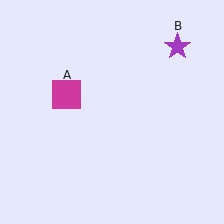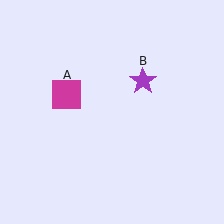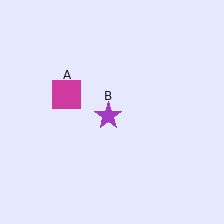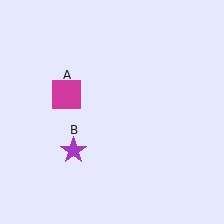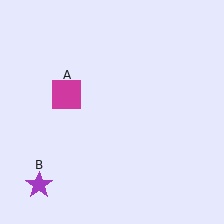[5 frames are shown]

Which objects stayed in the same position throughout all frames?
Magenta square (object A) remained stationary.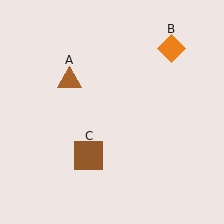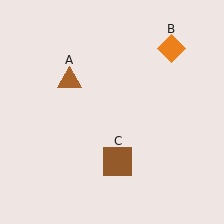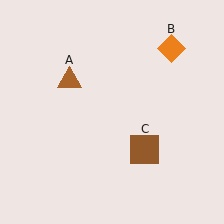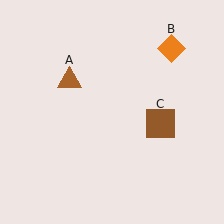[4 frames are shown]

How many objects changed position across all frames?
1 object changed position: brown square (object C).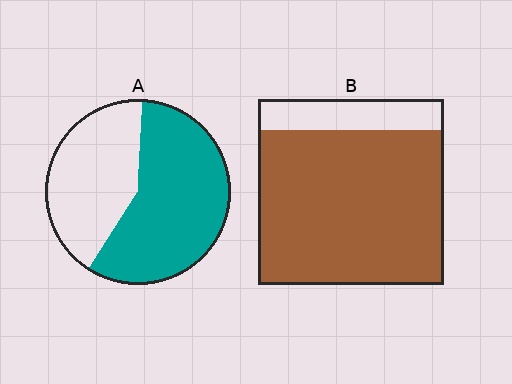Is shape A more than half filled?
Yes.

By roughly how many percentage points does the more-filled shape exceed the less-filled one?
By roughly 25 percentage points (B over A).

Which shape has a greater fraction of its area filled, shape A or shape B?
Shape B.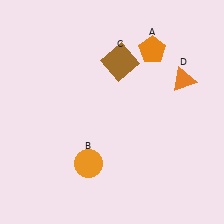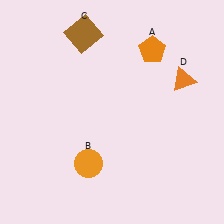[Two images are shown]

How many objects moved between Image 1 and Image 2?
1 object moved between the two images.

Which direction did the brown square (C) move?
The brown square (C) moved left.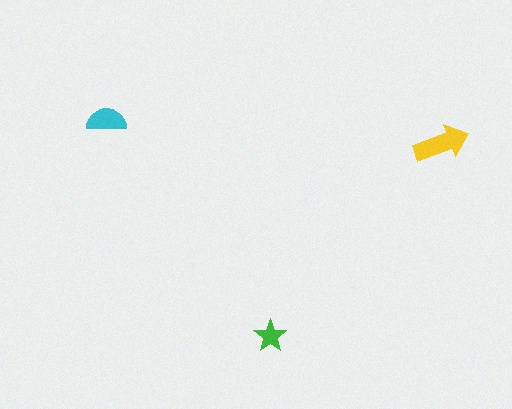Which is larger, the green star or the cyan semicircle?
The cyan semicircle.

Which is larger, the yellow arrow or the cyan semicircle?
The yellow arrow.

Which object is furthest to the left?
The cyan semicircle is leftmost.